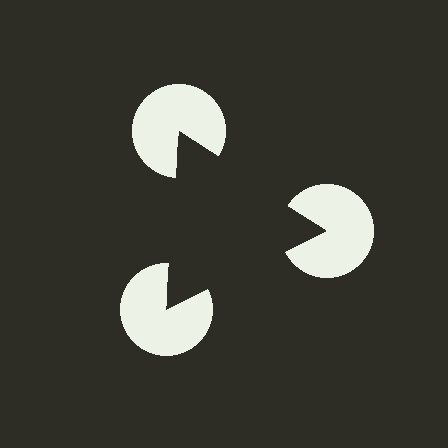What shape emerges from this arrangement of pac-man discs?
An illusory triangle — its edges are inferred from the aligned wedge cuts in the pac-man discs, not physically drawn.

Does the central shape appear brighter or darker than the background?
It typically appears slightly darker than the background, even though no actual brightness change is drawn.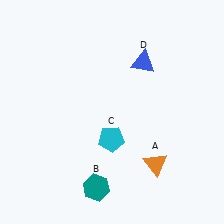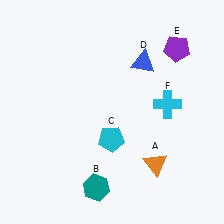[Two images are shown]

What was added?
A purple pentagon (E), a cyan cross (F) were added in Image 2.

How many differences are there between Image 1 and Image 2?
There are 2 differences between the two images.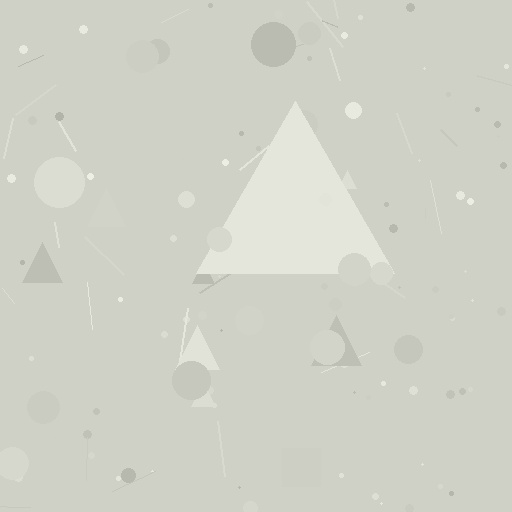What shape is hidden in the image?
A triangle is hidden in the image.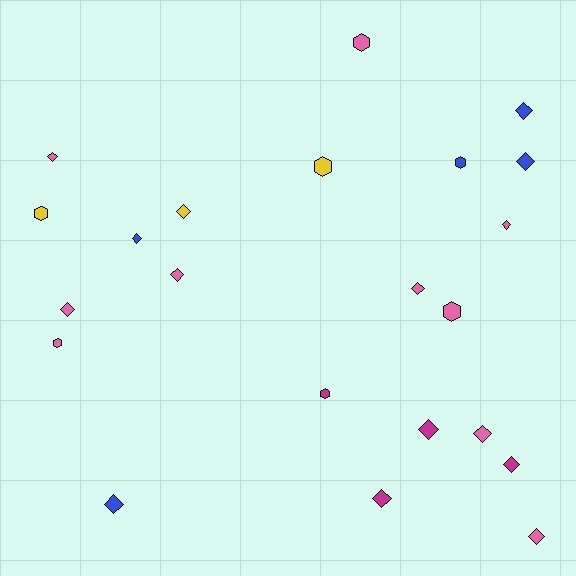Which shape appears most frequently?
Diamond, with 15 objects.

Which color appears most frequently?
Pink, with 10 objects.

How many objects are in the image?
There are 22 objects.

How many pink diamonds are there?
There are 7 pink diamonds.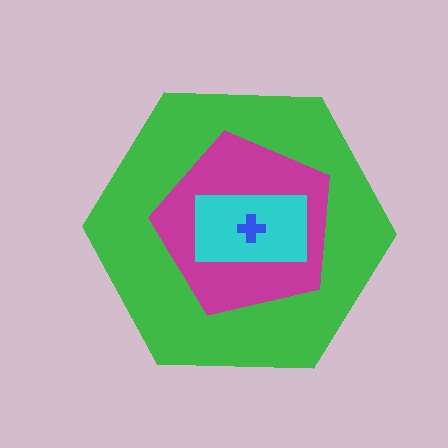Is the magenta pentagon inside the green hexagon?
Yes.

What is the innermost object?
The blue cross.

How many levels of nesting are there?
4.